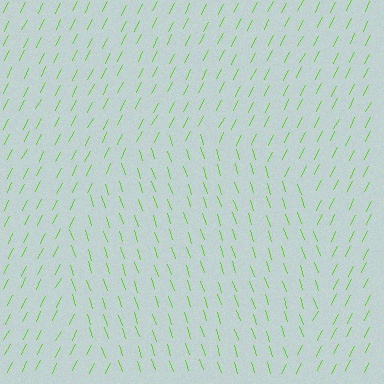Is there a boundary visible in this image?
Yes, there is a texture boundary formed by a change in line orientation.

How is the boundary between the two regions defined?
The boundary is defined purely by a change in line orientation (approximately 45 degrees difference). All lines are the same color and thickness.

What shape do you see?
I see a circle.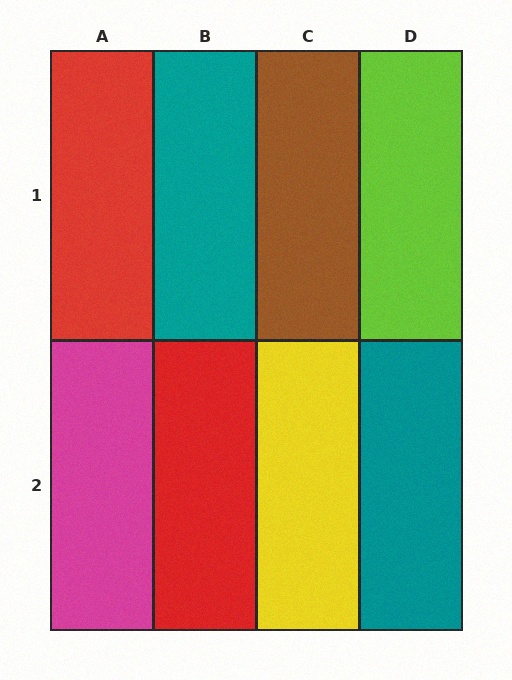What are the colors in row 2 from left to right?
Magenta, red, yellow, teal.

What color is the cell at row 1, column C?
Brown.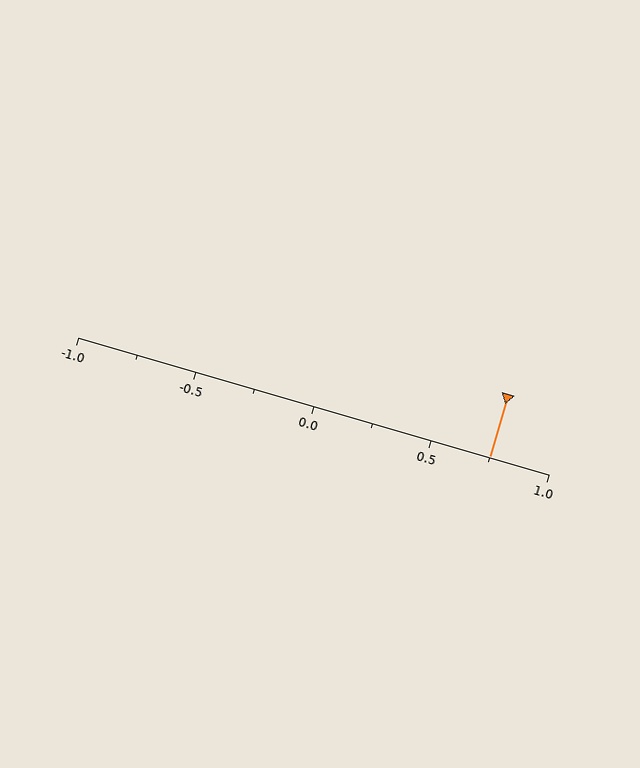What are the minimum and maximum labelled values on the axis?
The axis runs from -1.0 to 1.0.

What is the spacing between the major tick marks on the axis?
The major ticks are spaced 0.5 apart.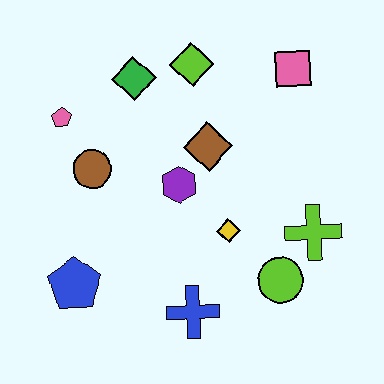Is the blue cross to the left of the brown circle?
No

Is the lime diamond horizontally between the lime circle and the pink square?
No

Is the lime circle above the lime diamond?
No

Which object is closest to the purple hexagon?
The brown diamond is closest to the purple hexagon.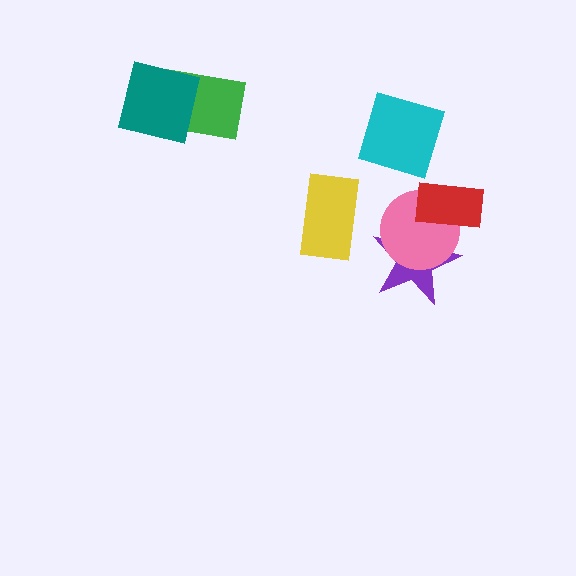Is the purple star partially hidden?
Yes, it is partially covered by another shape.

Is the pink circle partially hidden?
Yes, it is partially covered by another shape.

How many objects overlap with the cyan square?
0 objects overlap with the cyan square.